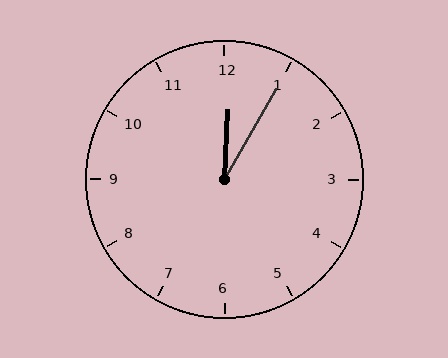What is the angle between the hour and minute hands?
Approximately 28 degrees.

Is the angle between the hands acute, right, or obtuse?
It is acute.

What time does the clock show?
12:05.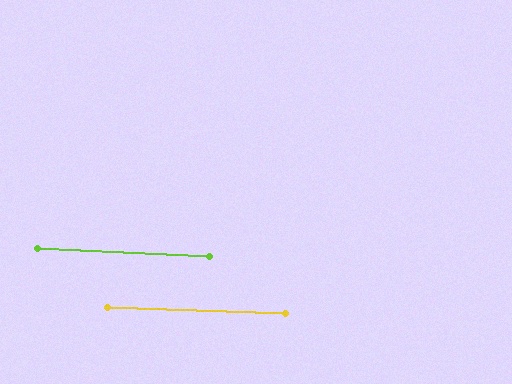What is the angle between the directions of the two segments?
Approximately 1 degree.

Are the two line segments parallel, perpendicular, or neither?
Parallel — their directions differ by only 0.6°.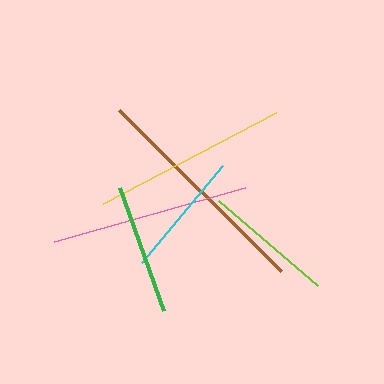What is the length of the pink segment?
The pink segment is approximately 199 pixels long.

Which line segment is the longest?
The brown line is the longest at approximately 228 pixels.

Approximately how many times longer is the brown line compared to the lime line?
The brown line is approximately 1.8 times the length of the lime line.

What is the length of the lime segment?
The lime segment is approximately 130 pixels long.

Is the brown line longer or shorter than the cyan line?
The brown line is longer than the cyan line.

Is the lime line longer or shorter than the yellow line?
The yellow line is longer than the lime line.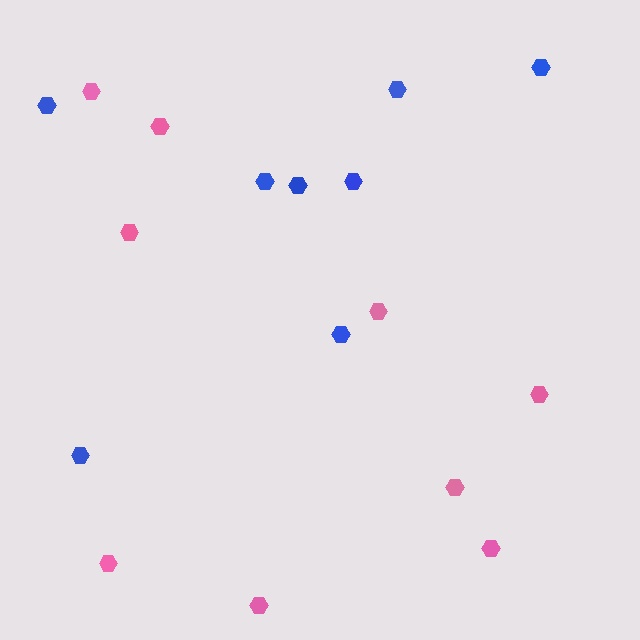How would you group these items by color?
There are 2 groups: one group of pink hexagons (9) and one group of blue hexagons (8).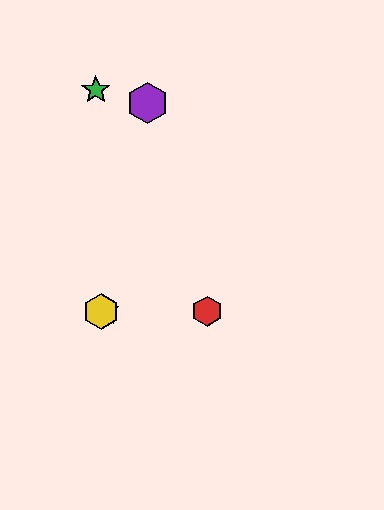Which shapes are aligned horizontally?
The red hexagon, the blue star, the yellow hexagon are aligned horizontally.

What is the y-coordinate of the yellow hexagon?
The yellow hexagon is at y≈311.